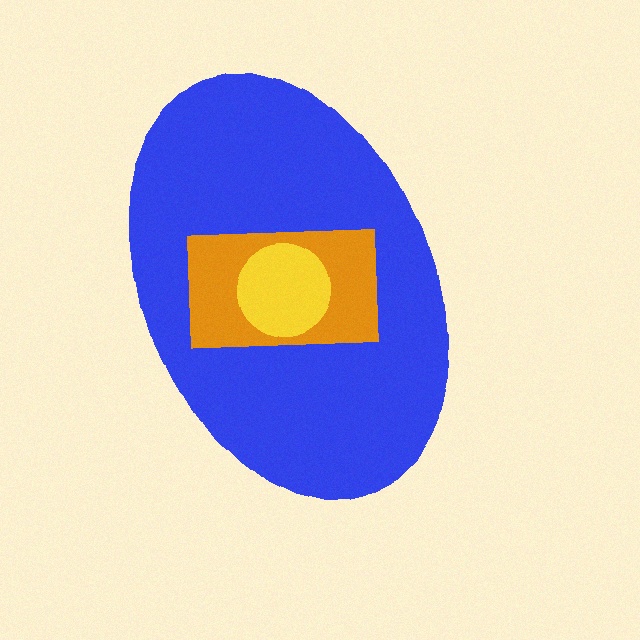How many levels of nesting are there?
3.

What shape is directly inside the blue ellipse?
The orange rectangle.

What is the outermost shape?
The blue ellipse.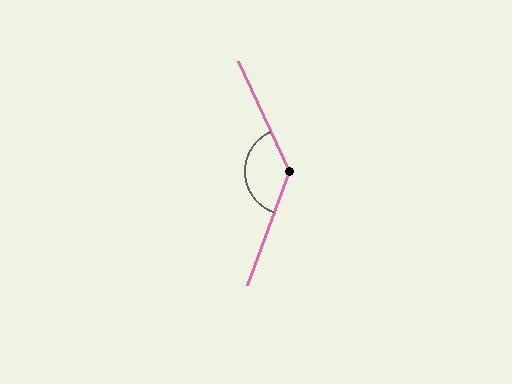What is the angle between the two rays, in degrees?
Approximately 136 degrees.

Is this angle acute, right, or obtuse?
It is obtuse.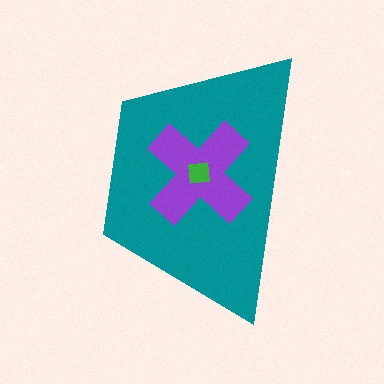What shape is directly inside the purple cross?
The green square.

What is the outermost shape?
The teal trapezoid.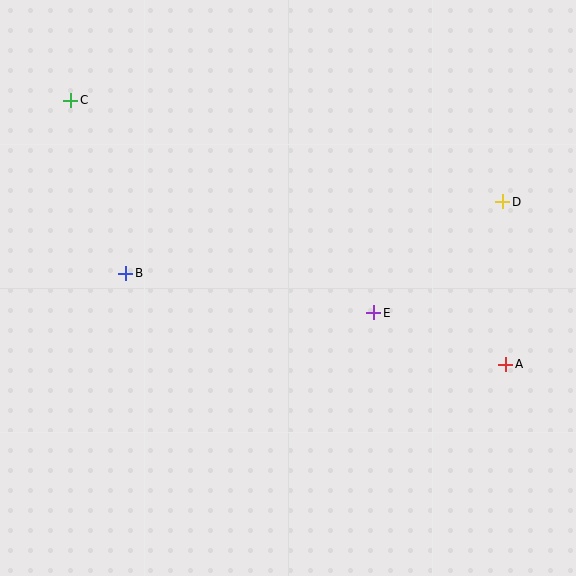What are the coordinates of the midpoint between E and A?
The midpoint between E and A is at (440, 338).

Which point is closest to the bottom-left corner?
Point B is closest to the bottom-left corner.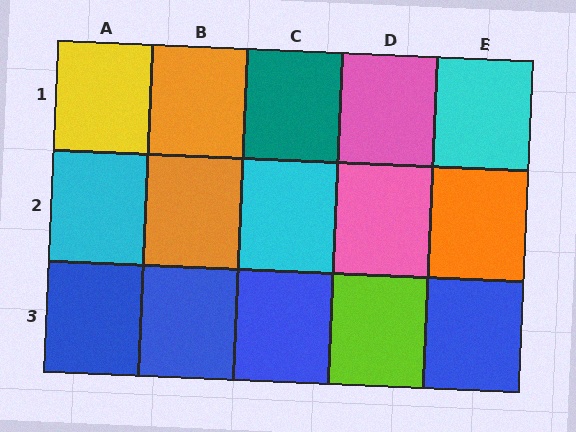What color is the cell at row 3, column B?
Blue.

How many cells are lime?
1 cell is lime.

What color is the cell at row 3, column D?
Lime.